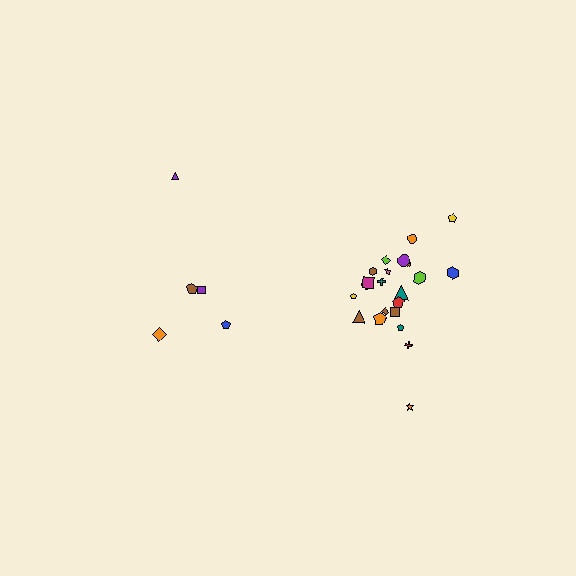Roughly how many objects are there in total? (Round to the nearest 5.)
Roughly 25 objects in total.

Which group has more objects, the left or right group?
The right group.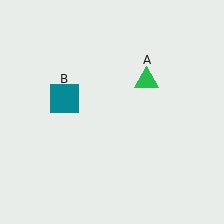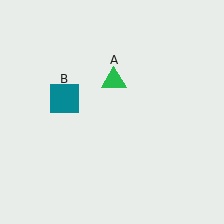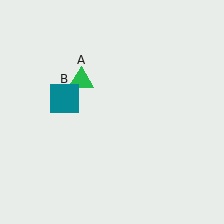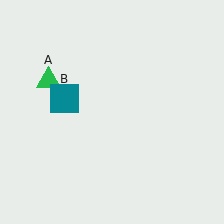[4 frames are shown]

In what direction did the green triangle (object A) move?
The green triangle (object A) moved left.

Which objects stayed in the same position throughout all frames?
Teal square (object B) remained stationary.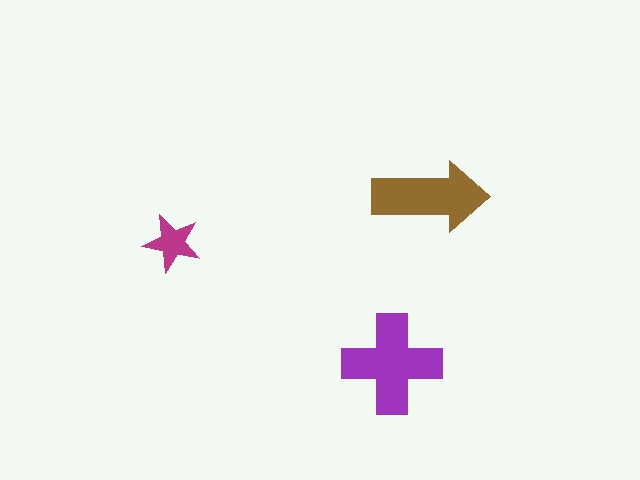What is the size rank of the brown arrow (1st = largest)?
2nd.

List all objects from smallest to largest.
The magenta star, the brown arrow, the purple cross.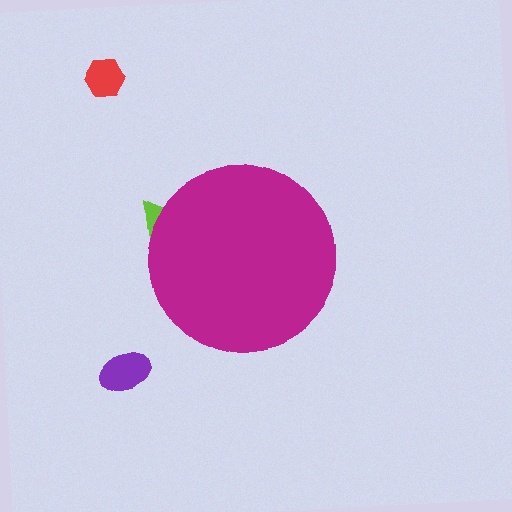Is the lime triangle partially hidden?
Yes, the lime triangle is partially hidden behind the magenta circle.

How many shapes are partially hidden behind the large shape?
1 shape is partially hidden.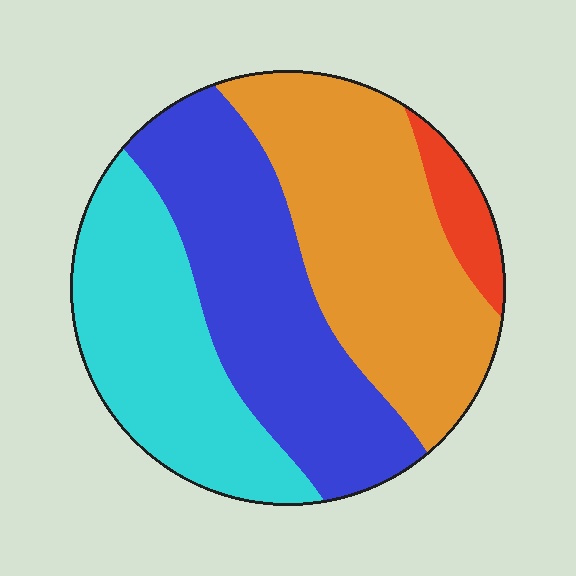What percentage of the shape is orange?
Orange takes up about one third (1/3) of the shape.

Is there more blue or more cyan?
Blue.